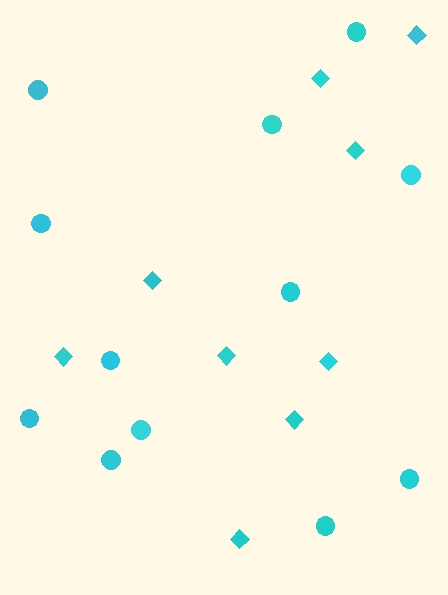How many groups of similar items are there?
There are 2 groups: one group of circles (12) and one group of diamonds (9).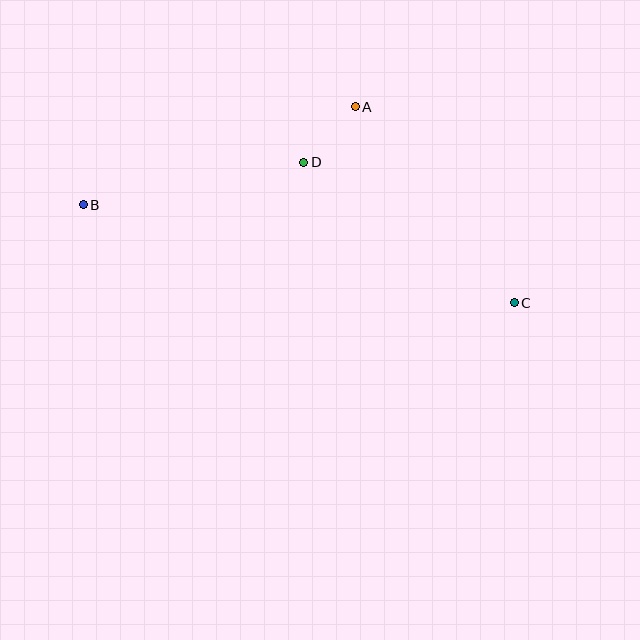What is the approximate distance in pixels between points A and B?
The distance between A and B is approximately 289 pixels.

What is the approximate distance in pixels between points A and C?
The distance between A and C is approximately 253 pixels.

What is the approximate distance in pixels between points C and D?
The distance between C and D is approximately 253 pixels.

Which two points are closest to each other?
Points A and D are closest to each other.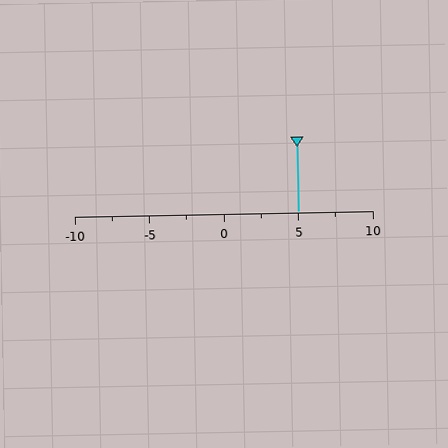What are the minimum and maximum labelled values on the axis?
The axis runs from -10 to 10.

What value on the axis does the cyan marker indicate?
The marker indicates approximately 5.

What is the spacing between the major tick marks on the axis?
The major ticks are spaced 5 apart.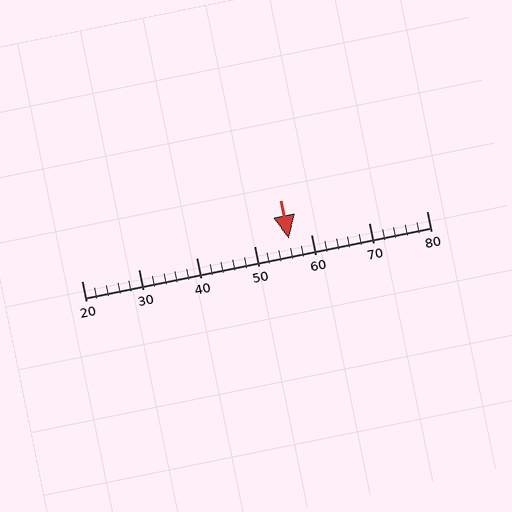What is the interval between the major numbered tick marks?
The major tick marks are spaced 10 units apart.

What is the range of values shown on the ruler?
The ruler shows values from 20 to 80.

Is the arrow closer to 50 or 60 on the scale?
The arrow is closer to 60.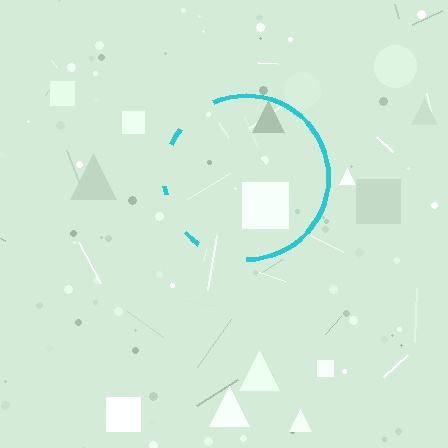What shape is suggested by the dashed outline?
The dashed outline suggests a circle.